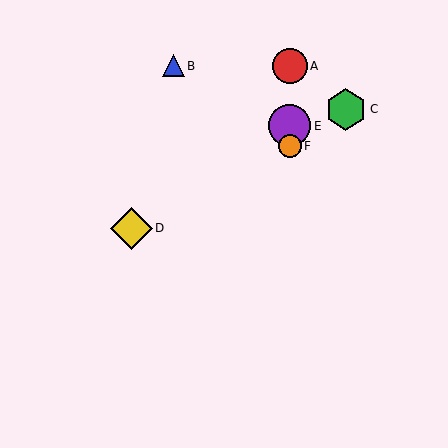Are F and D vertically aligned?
No, F is at x≈290 and D is at x≈131.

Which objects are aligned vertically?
Objects A, E, F are aligned vertically.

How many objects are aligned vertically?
3 objects (A, E, F) are aligned vertically.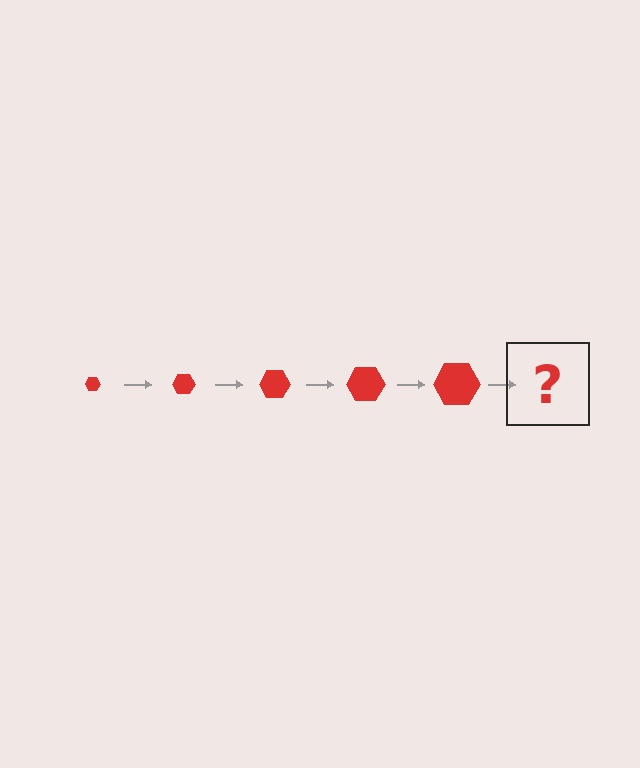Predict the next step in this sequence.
The next step is a red hexagon, larger than the previous one.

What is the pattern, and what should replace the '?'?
The pattern is that the hexagon gets progressively larger each step. The '?' should be a red hexagon, larger than the previous one.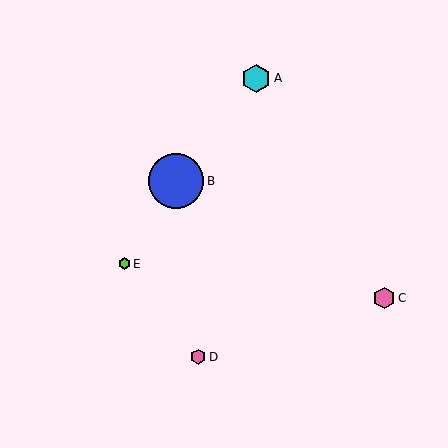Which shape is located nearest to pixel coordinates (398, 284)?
The pink hexagon (labeled C) at (384, 298) is nearest to that location.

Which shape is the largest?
The blue circle (labeled B) is the largest.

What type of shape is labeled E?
Shape E is a lime hexagon.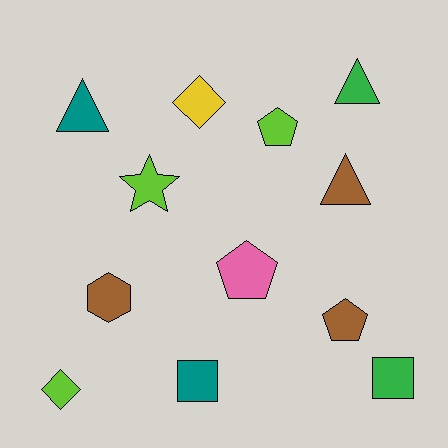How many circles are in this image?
There are no circles.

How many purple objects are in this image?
There are no purple objects.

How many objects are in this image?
There are 12 objects.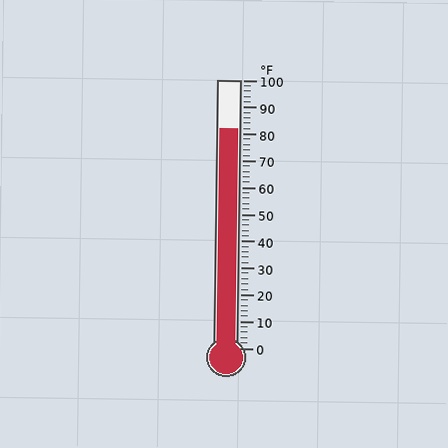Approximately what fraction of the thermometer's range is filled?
The thermometer is filled to approximately 80% of its range.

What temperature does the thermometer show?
The thermometer shows approximately 82°F.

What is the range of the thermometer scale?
The thermometer scale ranges from 0°F to 100°F.